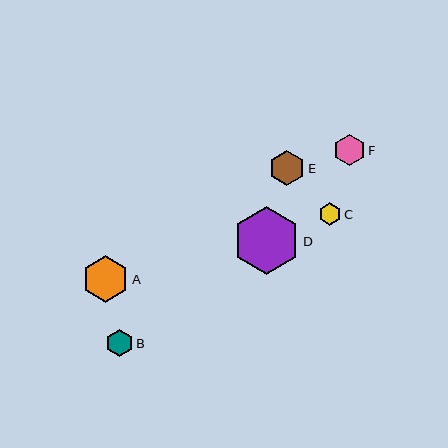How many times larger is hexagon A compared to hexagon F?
Hexagon A is approximately 1.5 times the size of hexagon F.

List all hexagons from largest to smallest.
From largest to smallest: D, A, E, F, B, C.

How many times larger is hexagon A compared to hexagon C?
Hexagon A is approximately 2.1 times the size of hexagon C.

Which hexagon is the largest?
Hexagon D is the largest with a size of approximately 67 pixels.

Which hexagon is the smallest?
Hexagon C is the smallest with a size of approximately 22 pixels.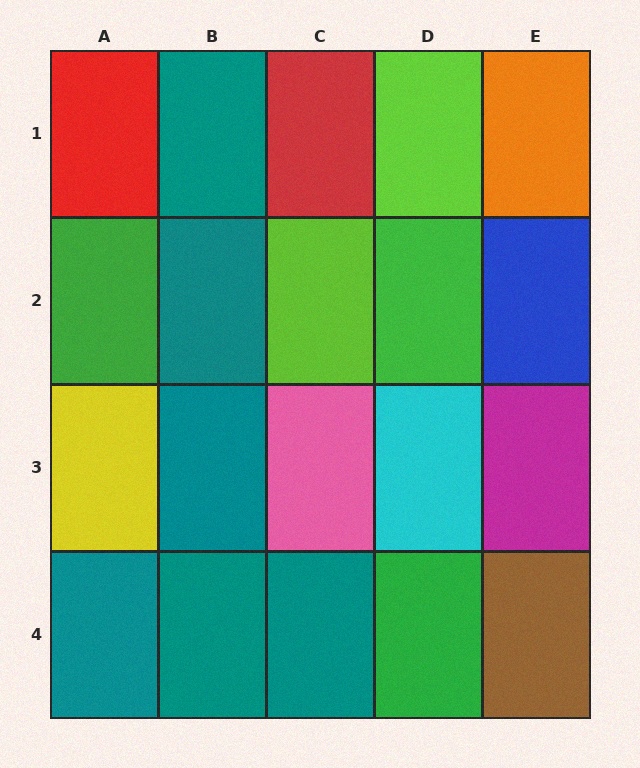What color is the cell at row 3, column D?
Cyan.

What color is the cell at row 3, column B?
Teal.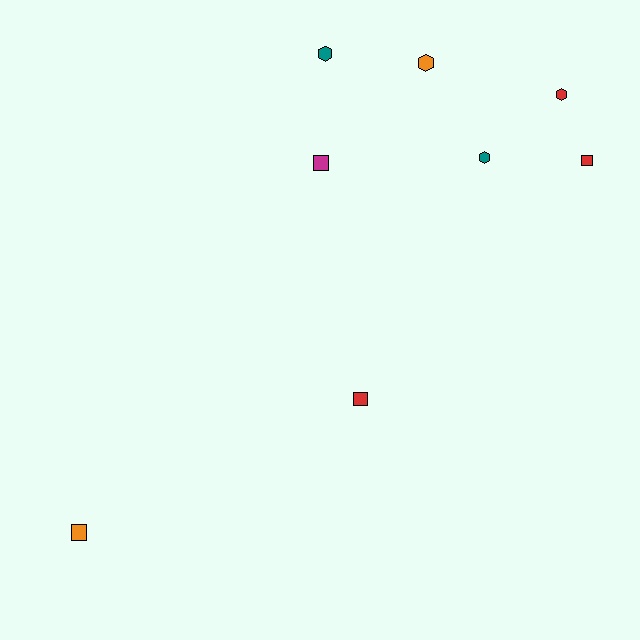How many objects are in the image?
There are 8 objects.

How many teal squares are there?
There are no teal squares.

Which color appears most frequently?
Red, with 3 objects.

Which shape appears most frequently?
Hexagon, with 4 objects.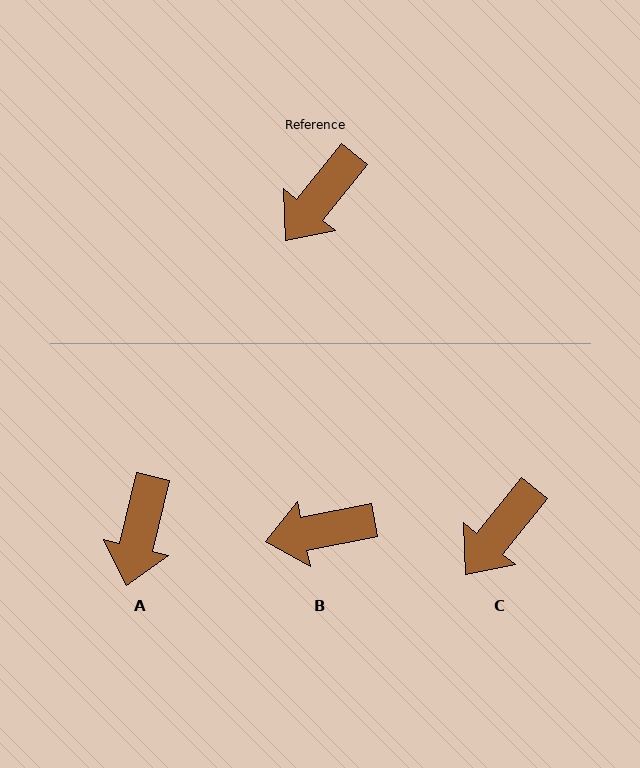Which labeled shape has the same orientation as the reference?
C.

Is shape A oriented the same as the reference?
No, it is off by about 25 degrees.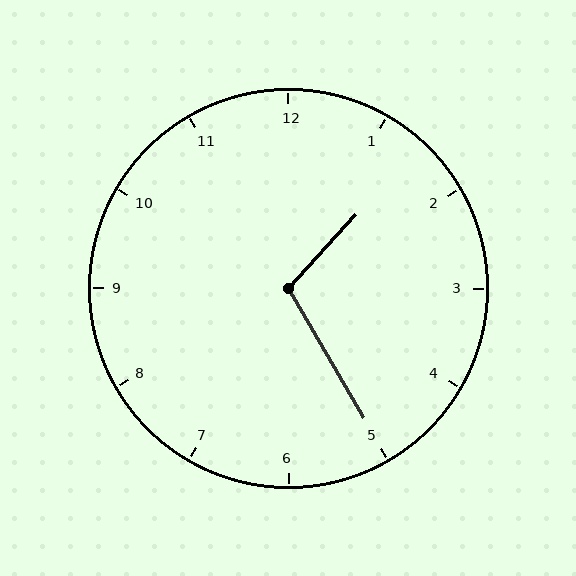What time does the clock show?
1:25.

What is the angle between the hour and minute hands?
Approximately 108 degrees.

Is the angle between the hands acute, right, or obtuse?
It is obtuse.